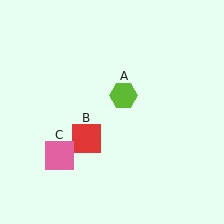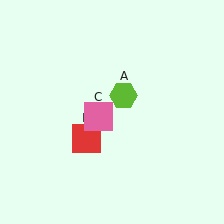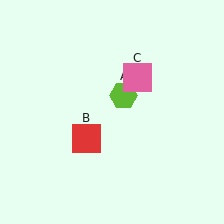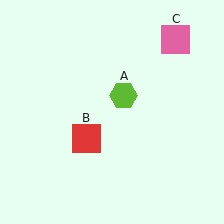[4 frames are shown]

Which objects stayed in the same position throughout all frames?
Lime hexagon (object A) and red square (object B) remained stationary.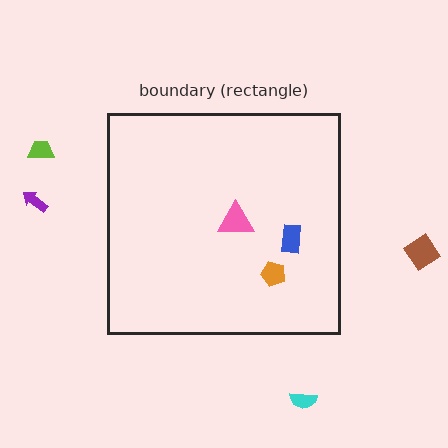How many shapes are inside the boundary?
3 inside, 4 outside.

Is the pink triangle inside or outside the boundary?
Inside.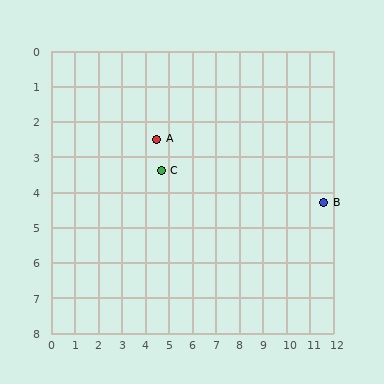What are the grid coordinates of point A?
Point A is at approximately (4.5, 2.5).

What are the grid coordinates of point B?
Point B is at approximately (11.6, 4.3).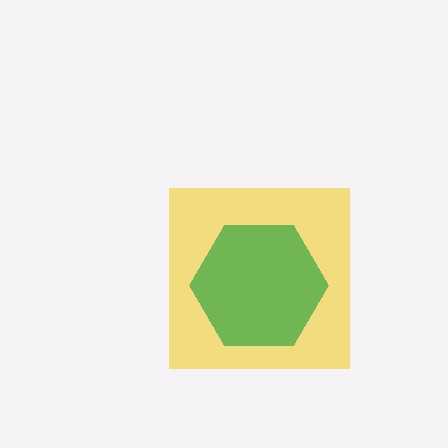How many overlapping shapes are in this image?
There are 2 overlapping shapes in the image.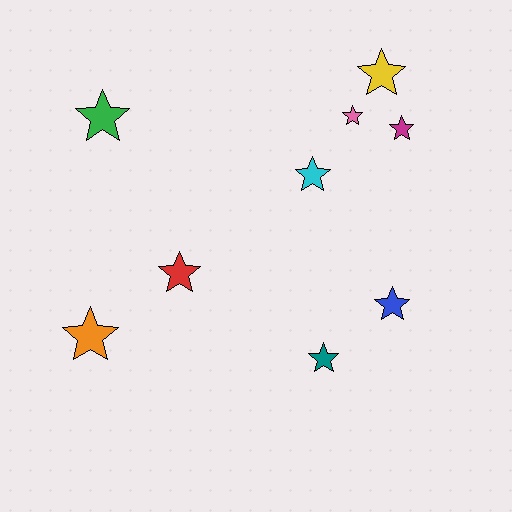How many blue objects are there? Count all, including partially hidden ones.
There is 1 blue object.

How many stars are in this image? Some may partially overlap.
There are 9 stars.